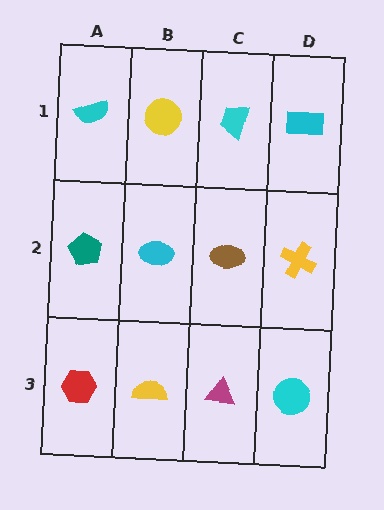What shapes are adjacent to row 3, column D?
A yellow cross (row 2, column D), a magenta triangle (row 3, column C).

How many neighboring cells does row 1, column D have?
2.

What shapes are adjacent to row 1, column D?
A yellow cross (row 2, column D), a cyan trapezoid (row 1, column C).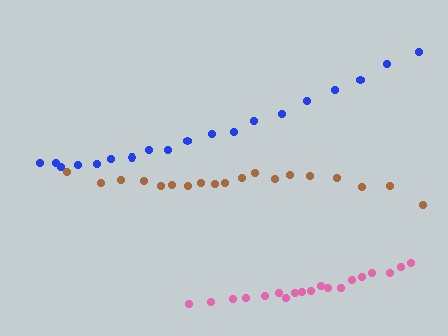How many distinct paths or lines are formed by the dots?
There are 3 distinct paths.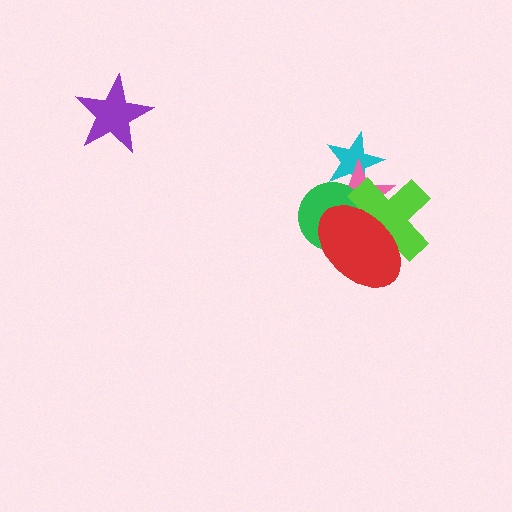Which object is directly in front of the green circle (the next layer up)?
The lime cross is directly in front of the green circle.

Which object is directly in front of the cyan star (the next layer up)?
The pink star is directly in front of the cyan star.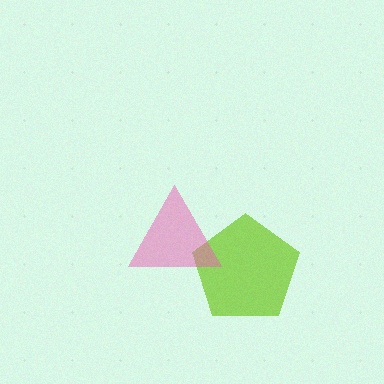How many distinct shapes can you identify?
There are 2 distinct shapes: a lime pentagon, a pink triangle.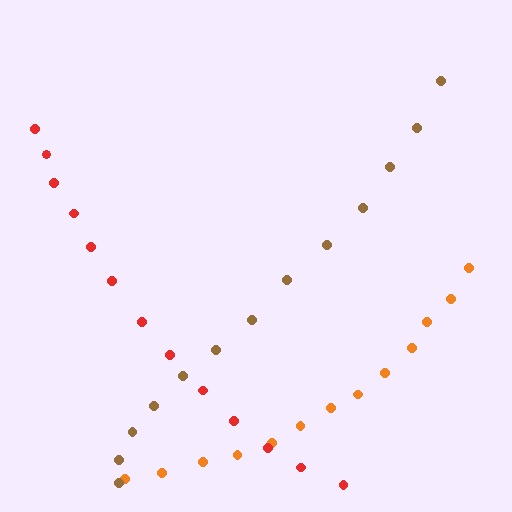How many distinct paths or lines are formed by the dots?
There are 3 distinct paths.